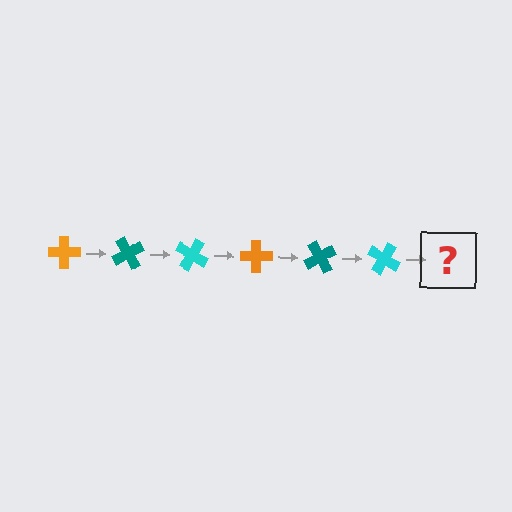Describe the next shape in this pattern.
It should be an orange cross, rotated 360 degrees from the start.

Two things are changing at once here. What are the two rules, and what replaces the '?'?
The two rules are that it rotates 60 degrees each step and the color cycles through orange, teal, and cyan. The '?' should be an orange cross, rotated 360 degrees from the start.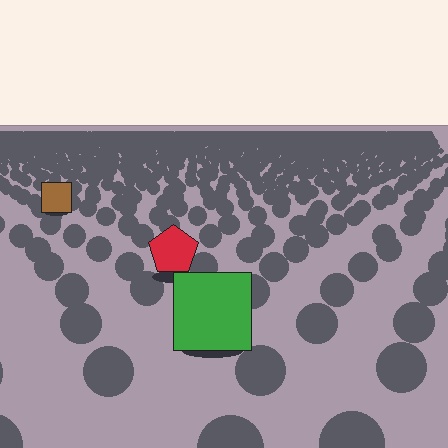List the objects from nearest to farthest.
From nearest to farthest: the green square, the red pentagon, the brown square.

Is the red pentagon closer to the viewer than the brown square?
Yes. The red pentagon is closer — you can tell from the texture gradient: the ground texture is coarser near it.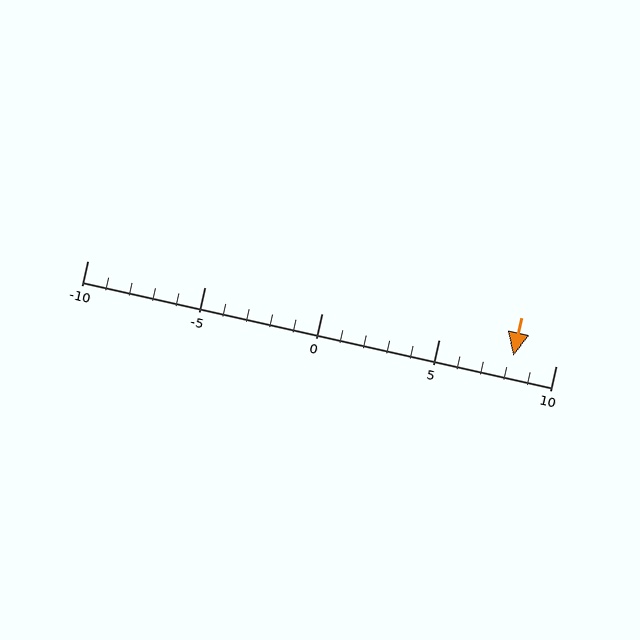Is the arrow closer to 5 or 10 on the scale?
The arrow is closer to 10.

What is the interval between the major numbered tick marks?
The major tick marks are spaced 5 units apart.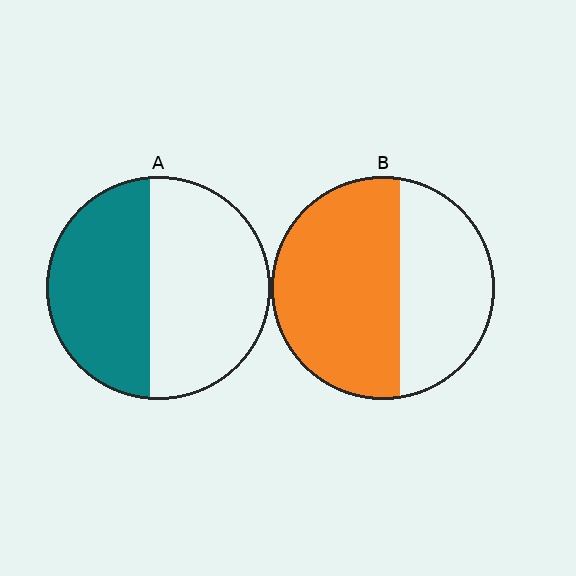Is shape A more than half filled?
No.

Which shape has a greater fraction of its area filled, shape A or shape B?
Shape B.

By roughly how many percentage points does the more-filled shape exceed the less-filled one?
By roughly 15 percentage points (B over A).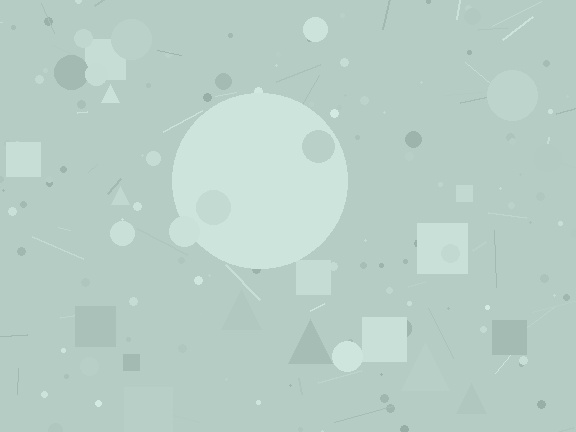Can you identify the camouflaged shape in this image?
The camouflaged shape is a circle.